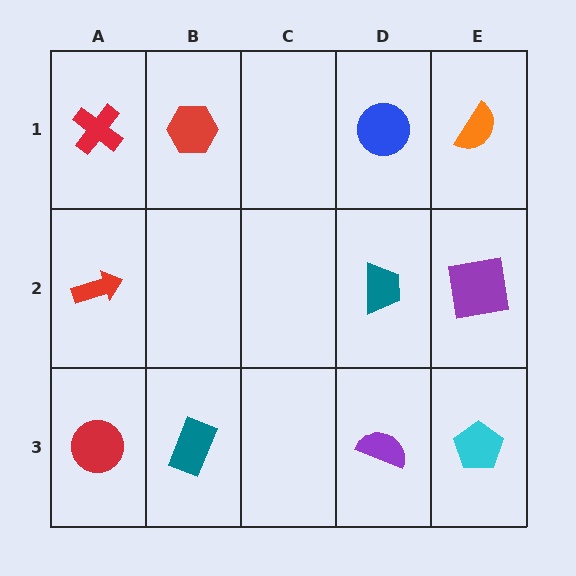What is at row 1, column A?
A red cross.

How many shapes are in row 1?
4 shapes.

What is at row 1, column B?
A red hexagon.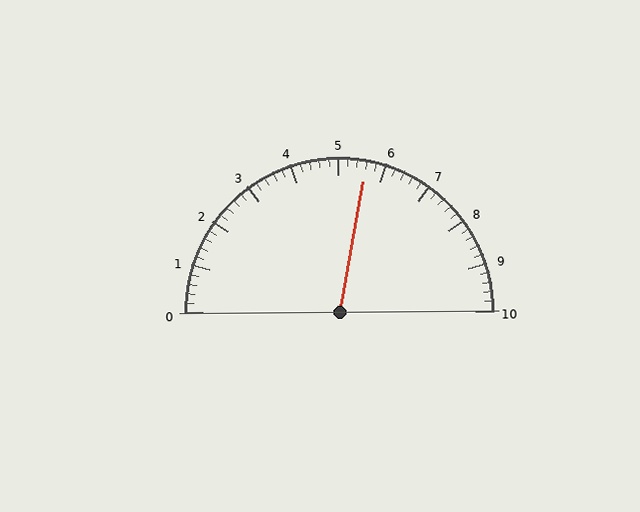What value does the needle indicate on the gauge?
The needle indicates approximately 5.6.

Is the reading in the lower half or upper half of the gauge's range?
The reading is in the upper half of the range (0 to 10).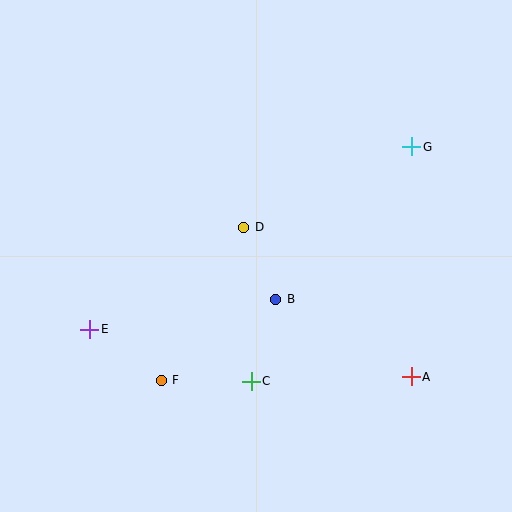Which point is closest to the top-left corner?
Point D is closest to the top-left corner.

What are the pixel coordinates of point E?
Point E is at (90, 329).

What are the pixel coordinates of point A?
Point A is at (411, 377).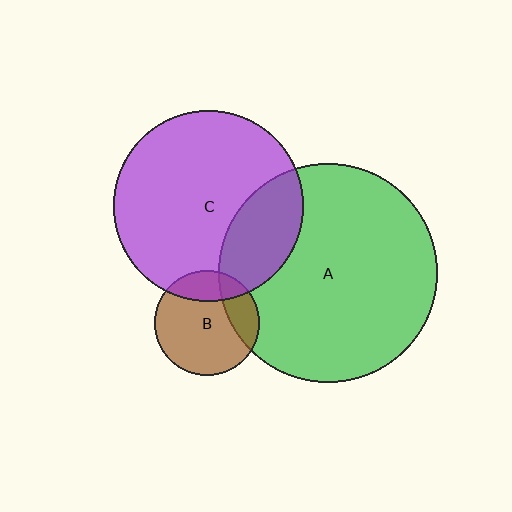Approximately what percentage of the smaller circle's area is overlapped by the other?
Approximately 25%.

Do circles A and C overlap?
Yes.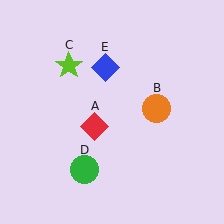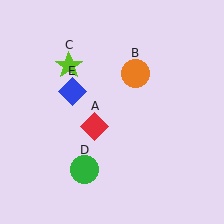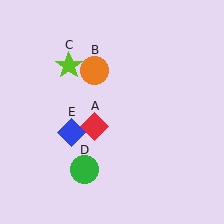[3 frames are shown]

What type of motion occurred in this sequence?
The orange circle (object B), blue diamond (object E) rotated counterclockwise around the center of the scene.